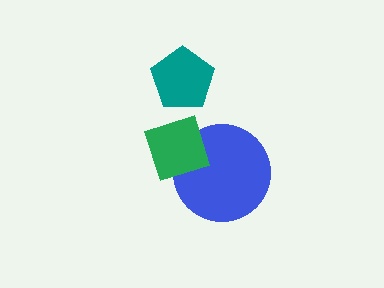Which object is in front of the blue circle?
The green diamond is in front of the blue circle.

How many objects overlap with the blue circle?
1 object overlaps with the blue circle.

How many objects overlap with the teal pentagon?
0 objects overlap with the teal pentagon.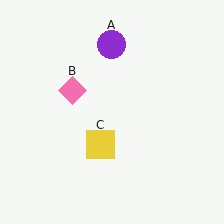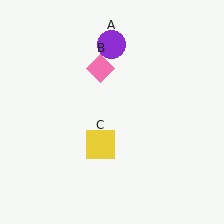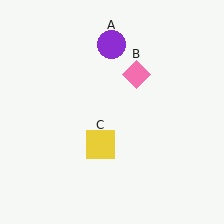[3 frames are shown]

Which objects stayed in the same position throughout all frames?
Purple circle (object A) and yellow square (object C) remained stationary.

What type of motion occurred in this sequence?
The pink diamond (object B) rotated clockwise around the center of the scene.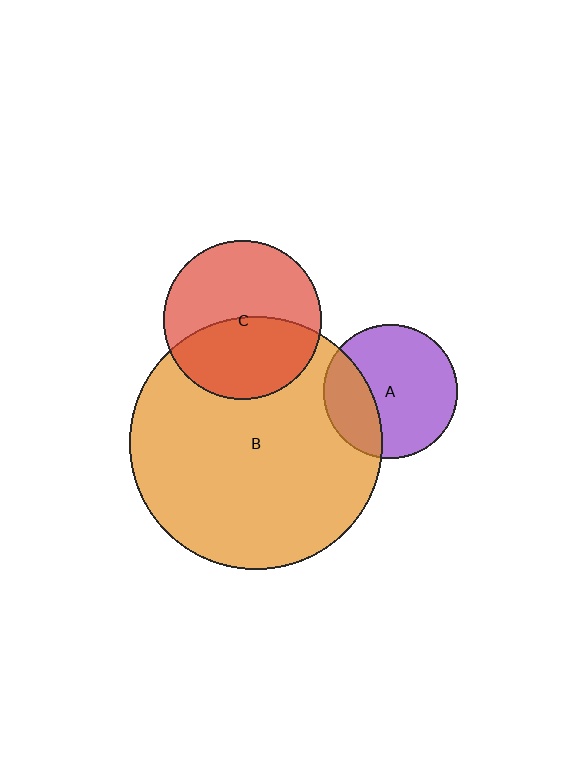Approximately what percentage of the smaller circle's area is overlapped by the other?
Approximately 45%.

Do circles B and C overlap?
Yes.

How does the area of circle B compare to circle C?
Approximately 2.6 times.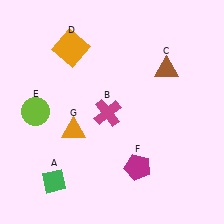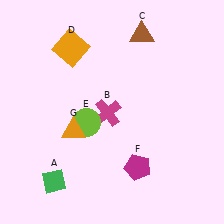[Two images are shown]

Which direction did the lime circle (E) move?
The lime circle (E) moved right.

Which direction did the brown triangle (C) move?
The brown triangle (C) moved up.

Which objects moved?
The objects that moved are: the brown triangle (C), the lime circle (E).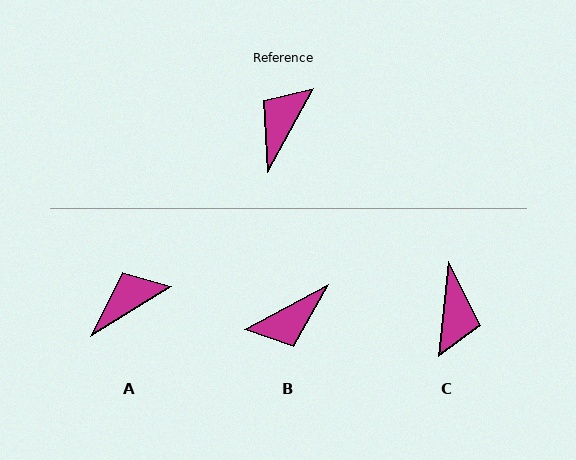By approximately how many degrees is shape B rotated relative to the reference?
Approximately 147 degrees counter-clockwise.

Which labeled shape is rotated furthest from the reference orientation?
C, about 157 degrees away.